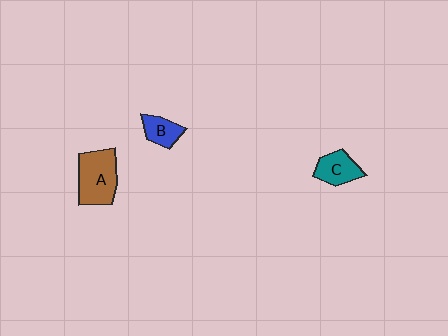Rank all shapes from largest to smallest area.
From largest to smallest: A (brown), C (teal), B (blue).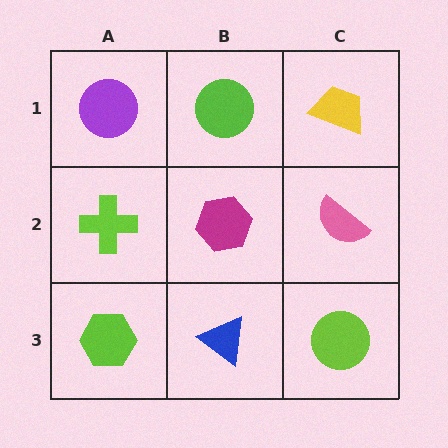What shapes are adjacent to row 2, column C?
A yellow trapezoid (row 1, column C), a lime circle (row 3, column C), a magenta hexagon (row 2, column B).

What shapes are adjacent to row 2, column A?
A purple circle (row 1, column A), a lime hexagon (row 3, column A), a magenta hexagon (row 2, column B).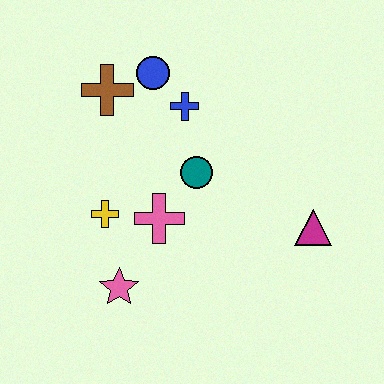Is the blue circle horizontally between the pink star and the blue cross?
Yes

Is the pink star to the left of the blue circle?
Yes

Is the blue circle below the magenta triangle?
No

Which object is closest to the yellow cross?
The pink cross is closest to the yellow cross.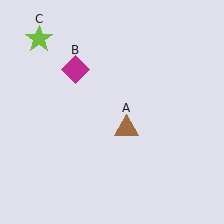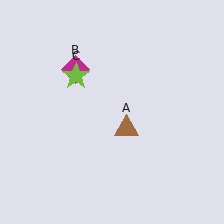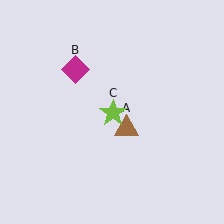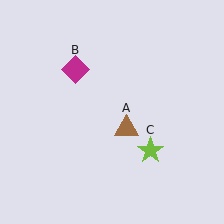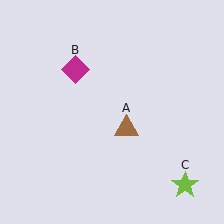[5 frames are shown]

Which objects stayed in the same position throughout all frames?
Brown triangle (object A) and magenta diamond (object B) remained stationary.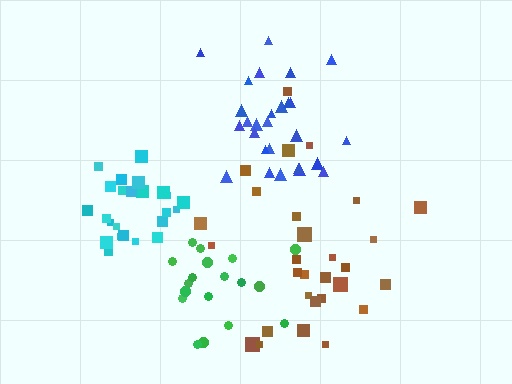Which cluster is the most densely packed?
Cyan.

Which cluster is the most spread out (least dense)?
Brown.